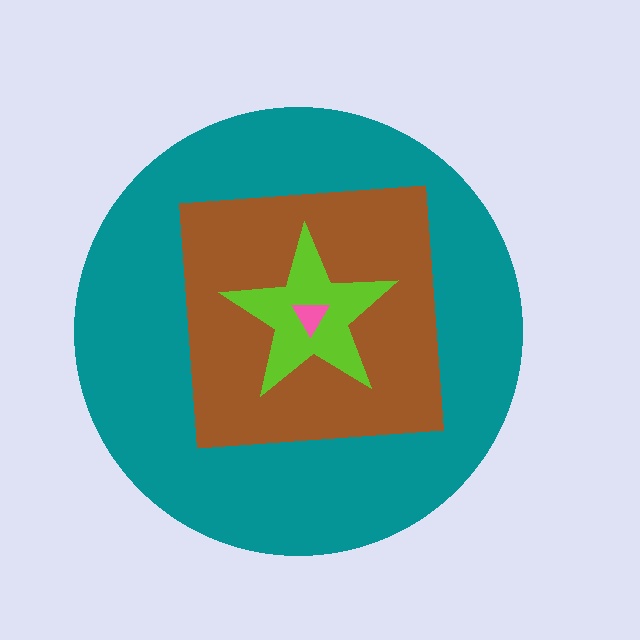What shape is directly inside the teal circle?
The brown square.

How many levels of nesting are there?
4.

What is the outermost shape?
The teal circle.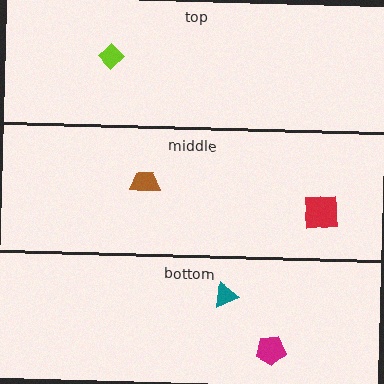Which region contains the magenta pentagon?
The bottom region.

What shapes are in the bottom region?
The magenta pentagon, the teal triangle.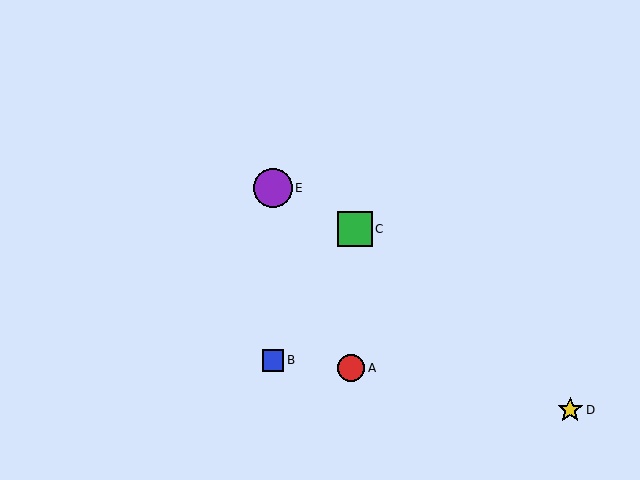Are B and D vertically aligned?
No, B is at x≈273 and D is at x≈570.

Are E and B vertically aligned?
Yes, both are at x≈273.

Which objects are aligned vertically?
Objects B, E are aligned vertically.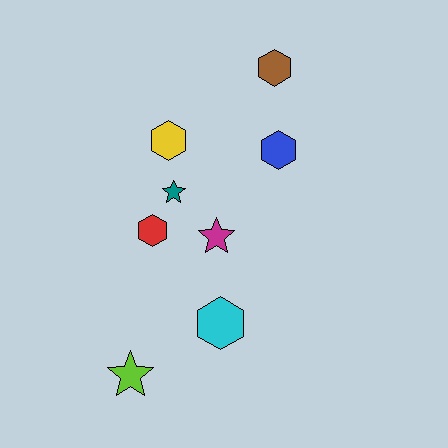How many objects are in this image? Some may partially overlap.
There are 8 objects.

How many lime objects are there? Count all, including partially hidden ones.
There is 1 lime object.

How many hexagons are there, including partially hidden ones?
There are 5 hexagons.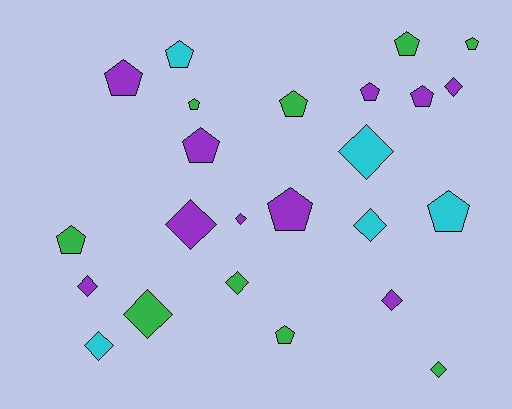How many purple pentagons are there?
There are 5 purple pentagons.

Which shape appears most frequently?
Pentagon, with 13 objects.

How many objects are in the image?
There are 24 objects.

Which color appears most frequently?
Purple, with 10 objects.